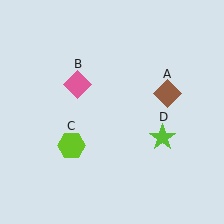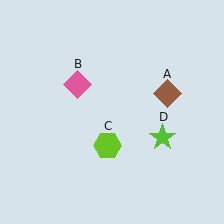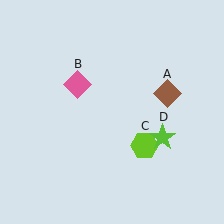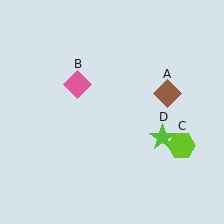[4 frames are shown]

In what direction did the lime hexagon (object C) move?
The lime hexagon (object C) moved right.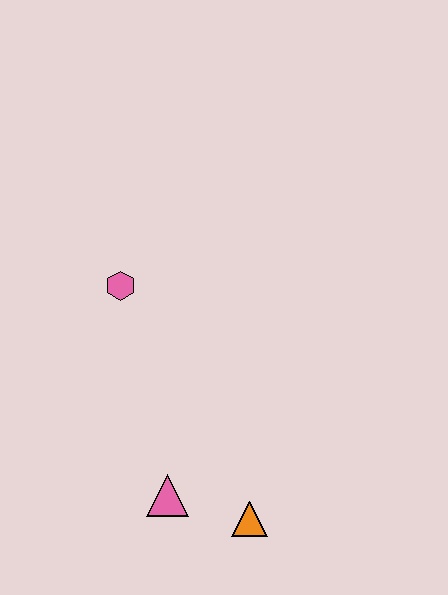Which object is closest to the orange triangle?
The pink triangle is closest to the orange triangle.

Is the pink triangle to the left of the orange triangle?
Yes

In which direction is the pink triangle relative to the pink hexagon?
The pink triangle is below the pink hexagon.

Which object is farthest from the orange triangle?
The pink hexagon is farthest from the orange triangle.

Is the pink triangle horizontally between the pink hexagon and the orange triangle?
Yes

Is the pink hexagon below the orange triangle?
No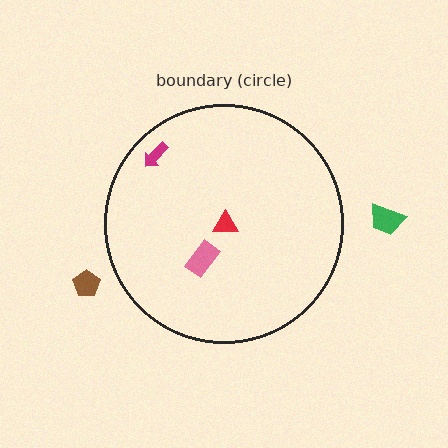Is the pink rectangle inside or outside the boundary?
Inside.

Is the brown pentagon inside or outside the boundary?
Outside.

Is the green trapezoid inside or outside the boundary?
Outside.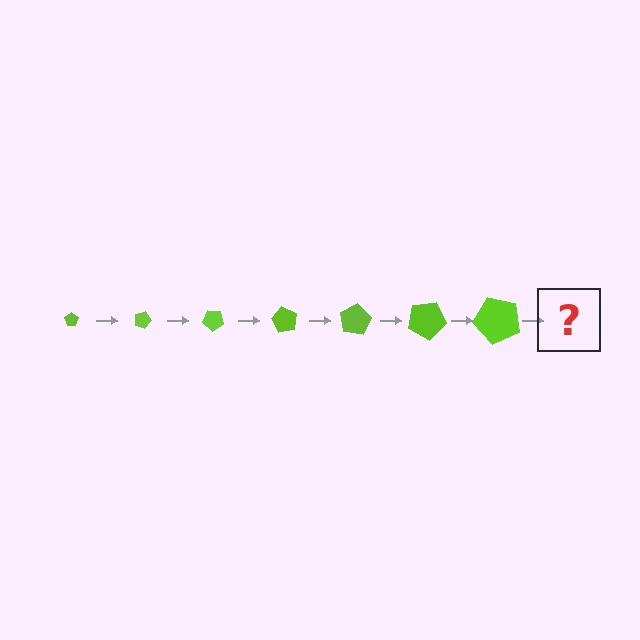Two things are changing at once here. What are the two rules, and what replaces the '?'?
The two rules are that the pentagon grows larger each step and it rotates 20 degrees each step. The '?' should be a pentagon, larger than the previous one and rotated 140 degrees from the start.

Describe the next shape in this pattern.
It should be a pentagon, larger than the previous one and rotated 140 degrees from the start.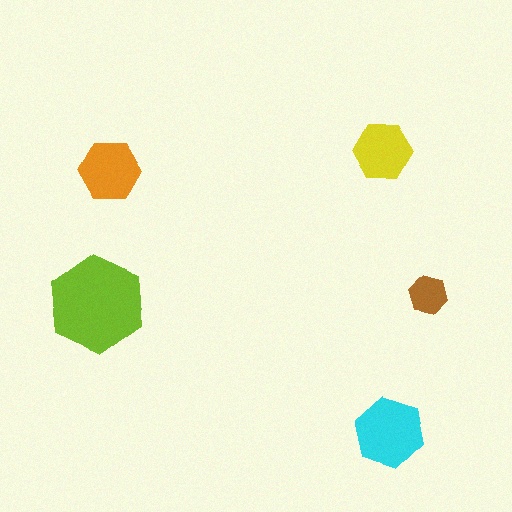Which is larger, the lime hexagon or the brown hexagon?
The lime one.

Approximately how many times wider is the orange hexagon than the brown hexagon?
About 1.5 times wider.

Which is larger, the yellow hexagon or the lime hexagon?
The lime one.